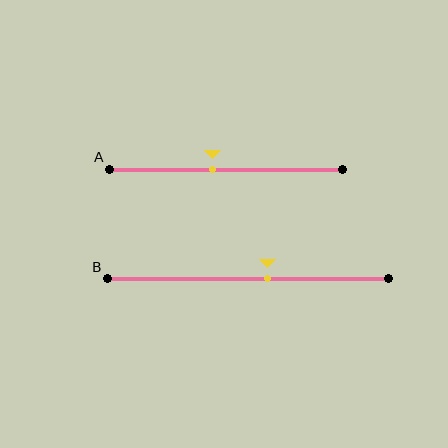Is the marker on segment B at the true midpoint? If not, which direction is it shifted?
No, the marker on segment B is shifted to the right by about 7% of the segment length.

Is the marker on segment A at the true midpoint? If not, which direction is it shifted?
No, the marker on segment A is shifted to the left by about 6% of the segment length.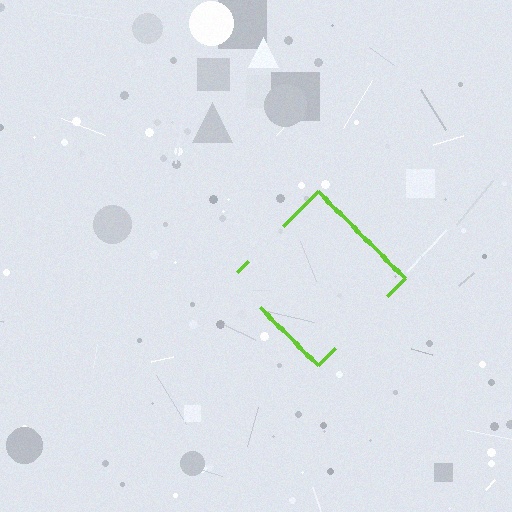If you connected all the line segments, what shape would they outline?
They would outline a diamond.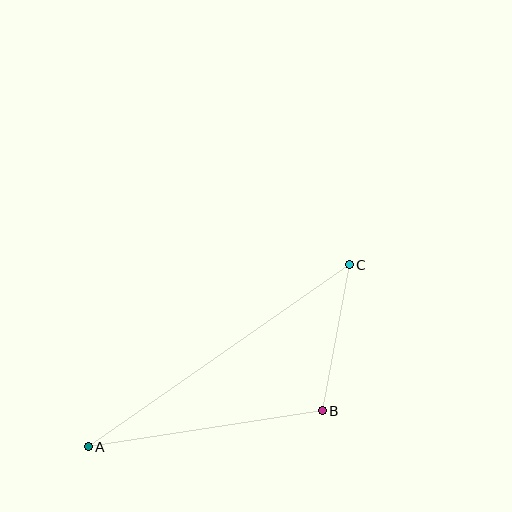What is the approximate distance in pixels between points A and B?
The distance between A and B is approximately 236 pixels.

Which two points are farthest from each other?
Points A and C are farthest from each other.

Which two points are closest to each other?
Points B and C are closest to each other.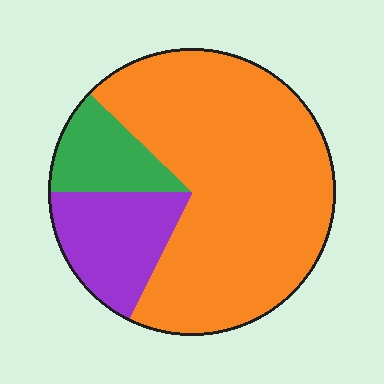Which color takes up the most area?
Orange, at roughly 70%.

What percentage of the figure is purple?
Purple covers around 20% of the figure.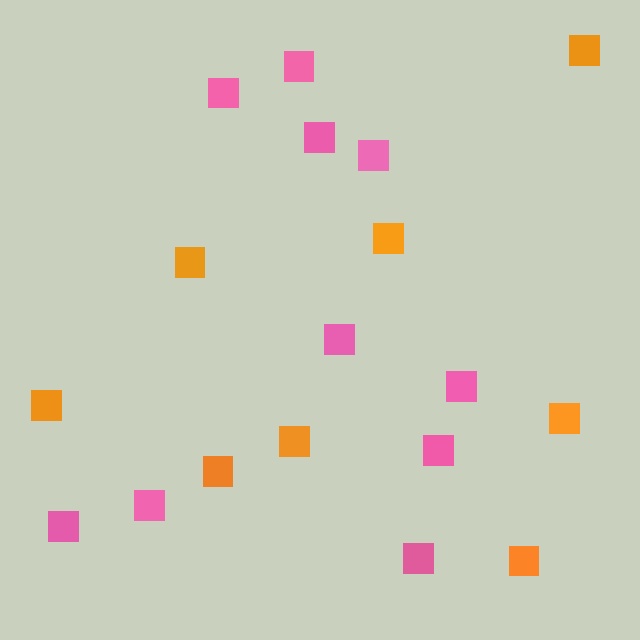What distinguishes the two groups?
There are 2 groups: one group of pink squares (10) and one group of orange squares (8).